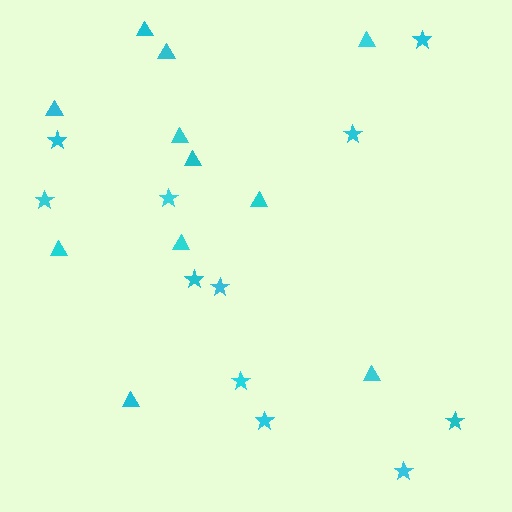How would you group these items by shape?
There are 2 groups: one group of stars (11) and one group of triangles (11).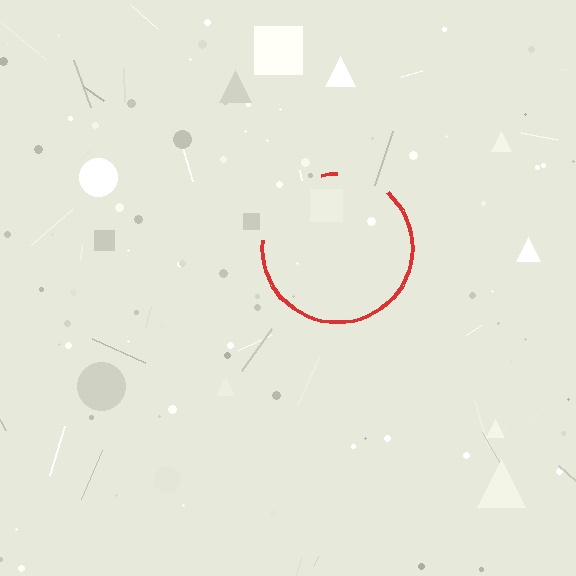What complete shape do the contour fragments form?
The contour fragments form a circle.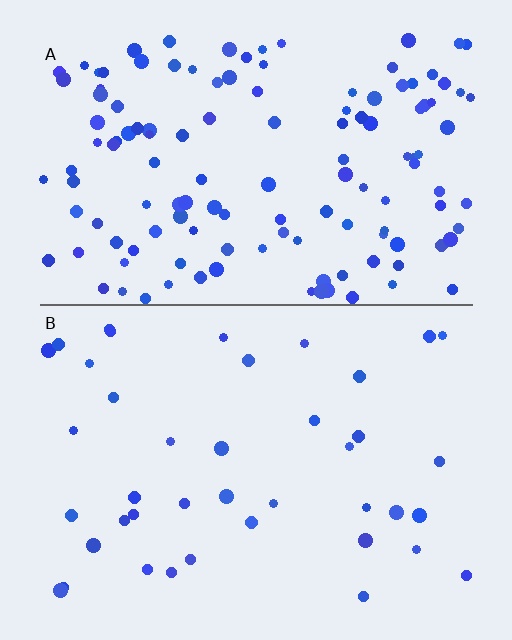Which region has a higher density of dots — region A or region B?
A (the top).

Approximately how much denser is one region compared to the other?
Approximately 3.2× — region A over region B.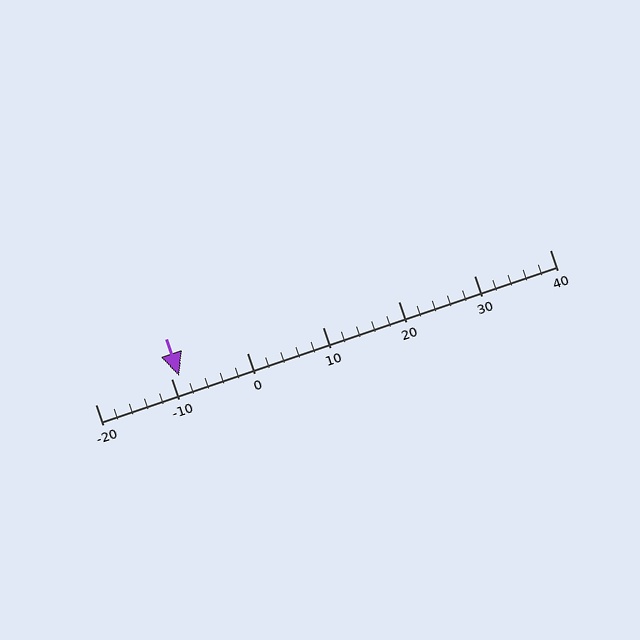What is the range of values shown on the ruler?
The ruler shows values from -20 to 40.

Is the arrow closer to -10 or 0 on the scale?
The arrow is closer to -10.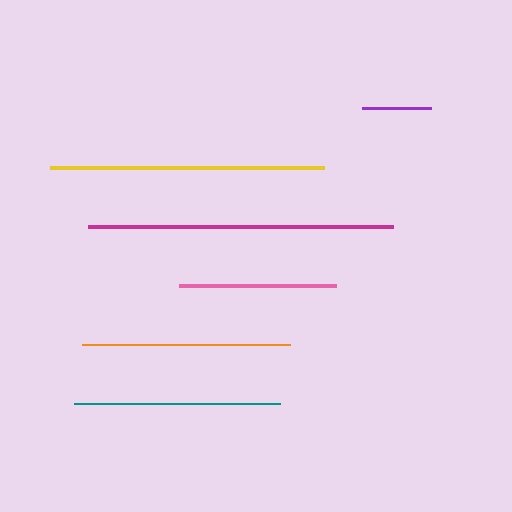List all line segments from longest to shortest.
From longest to shortest: magenta, yellow, orange, teal, pink, purple.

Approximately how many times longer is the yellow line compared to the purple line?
The yellow line is approximately 4.0 times the length of the purple line.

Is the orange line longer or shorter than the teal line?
The orange line is longer than the teal line.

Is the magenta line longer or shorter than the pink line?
The magenta line is longer than the pink line.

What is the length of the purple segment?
The purple segment is approximately 69 pixels long.